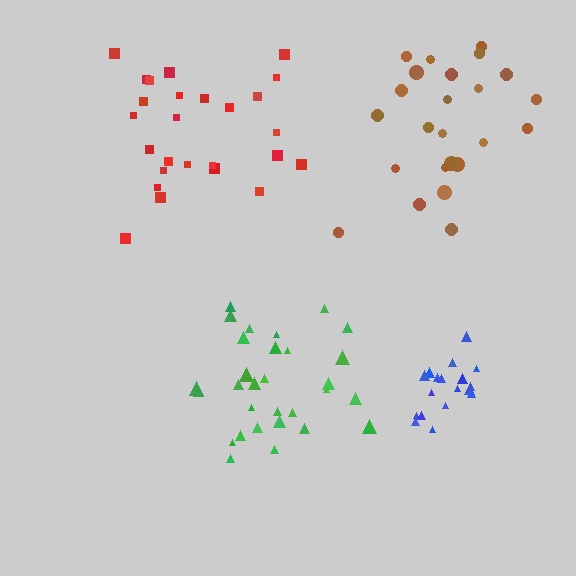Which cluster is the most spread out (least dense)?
Brown.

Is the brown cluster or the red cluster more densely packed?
Red.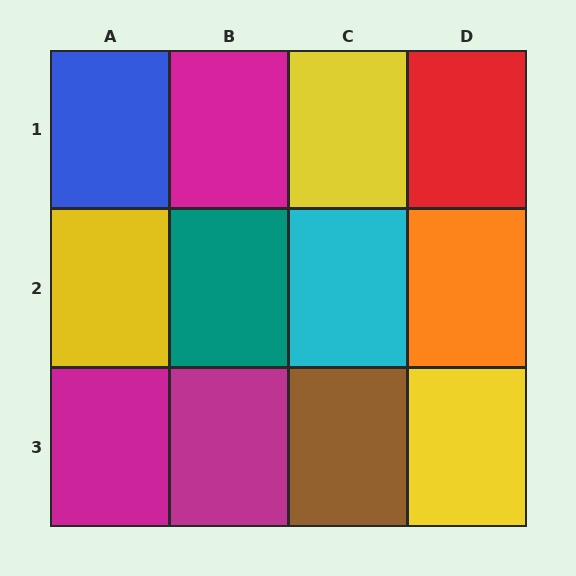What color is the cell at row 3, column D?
Yellow.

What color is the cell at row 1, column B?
Magenta.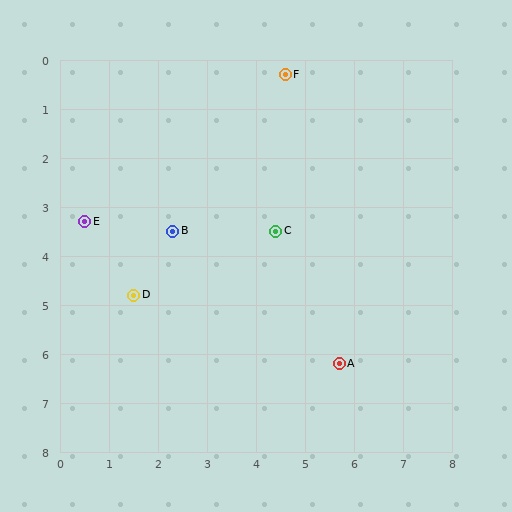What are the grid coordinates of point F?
Point F is at approximately (4.6, 0.3).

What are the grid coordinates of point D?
Point D is at approximately (1.5, 4.8).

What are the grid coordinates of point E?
Point E is at approximately (0.5, 3.3).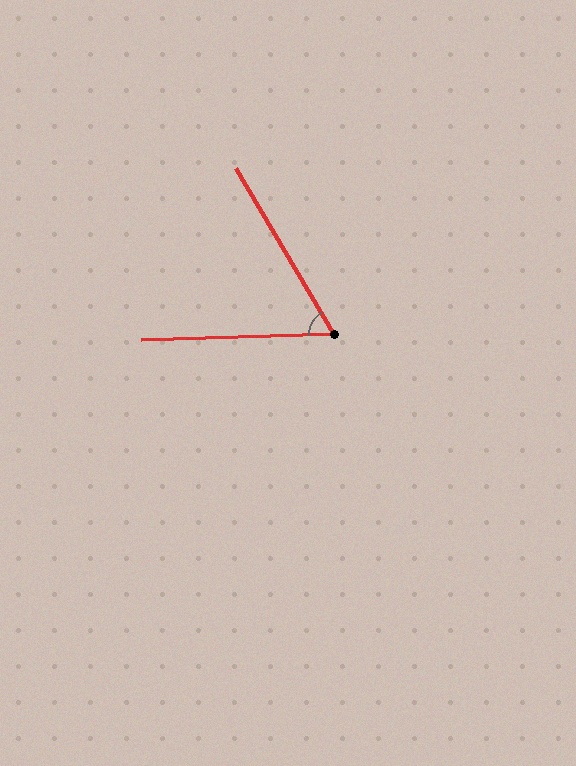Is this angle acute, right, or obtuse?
It is acute.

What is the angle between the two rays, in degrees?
Approximately 61 degrees.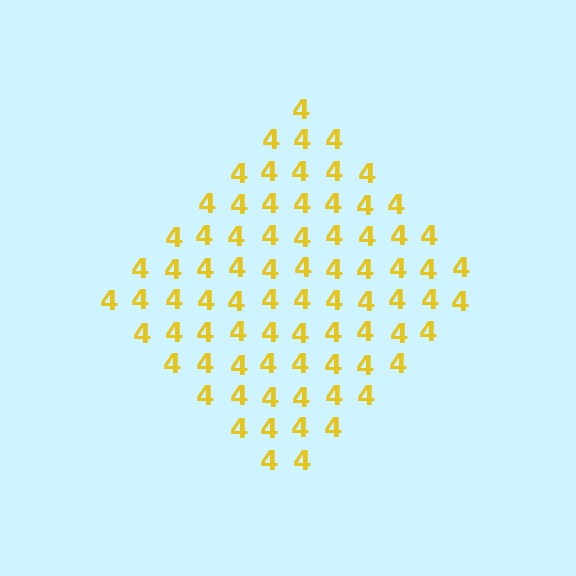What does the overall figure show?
The overall figure shows a diamond.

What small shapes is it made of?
It is made of small digit 4's.